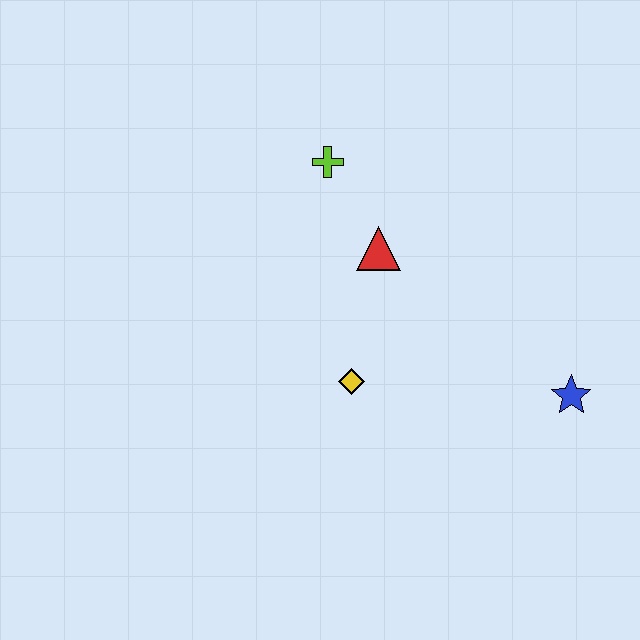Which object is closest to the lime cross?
The red triangle is closest to the lime cross.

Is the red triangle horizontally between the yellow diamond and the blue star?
Yes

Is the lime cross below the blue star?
No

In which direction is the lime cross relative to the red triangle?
The lime cross is above the red triangle.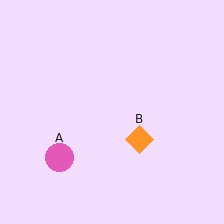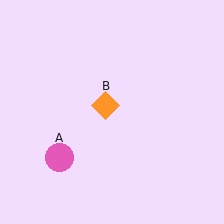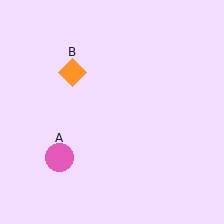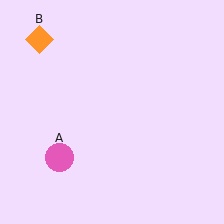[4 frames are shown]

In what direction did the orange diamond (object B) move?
The orange diamond (object B) moved up and to the left.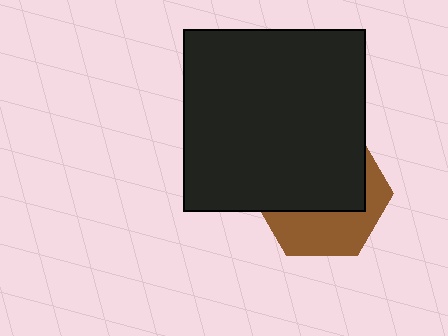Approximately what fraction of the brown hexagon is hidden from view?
Roughly 60% of the brown hexagon is hidden behind the black square.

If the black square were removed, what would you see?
You would see the complete brown hexagon.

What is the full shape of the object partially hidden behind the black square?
The partially hidden object is a brown hexagon.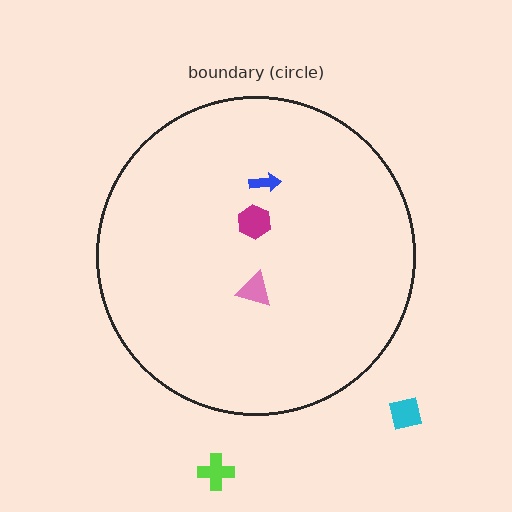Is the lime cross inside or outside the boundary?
Outside.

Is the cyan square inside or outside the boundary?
Outside.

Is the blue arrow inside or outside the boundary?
Inside.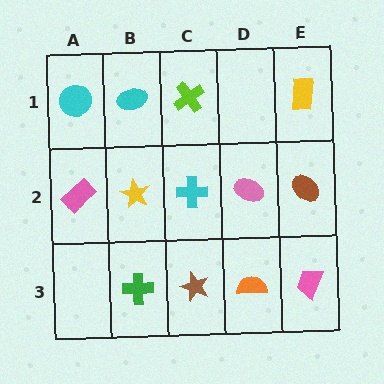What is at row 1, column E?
A yellow rectangle.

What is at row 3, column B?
A green cross.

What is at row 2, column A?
A pink rectangle.